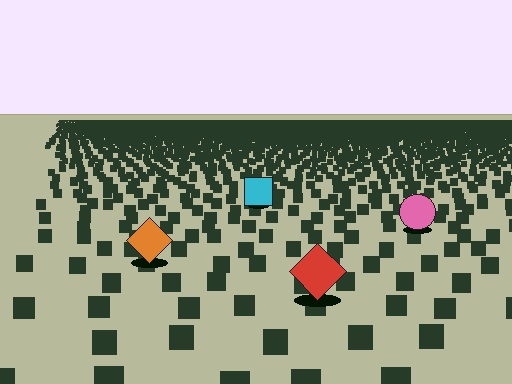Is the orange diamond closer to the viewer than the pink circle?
Yes. The orange diamond is closer — you can tell from the texture gradient: the ground texture is coarser near it.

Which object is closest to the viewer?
The red diamond is closest. The texture marks near it are larger and more spread out.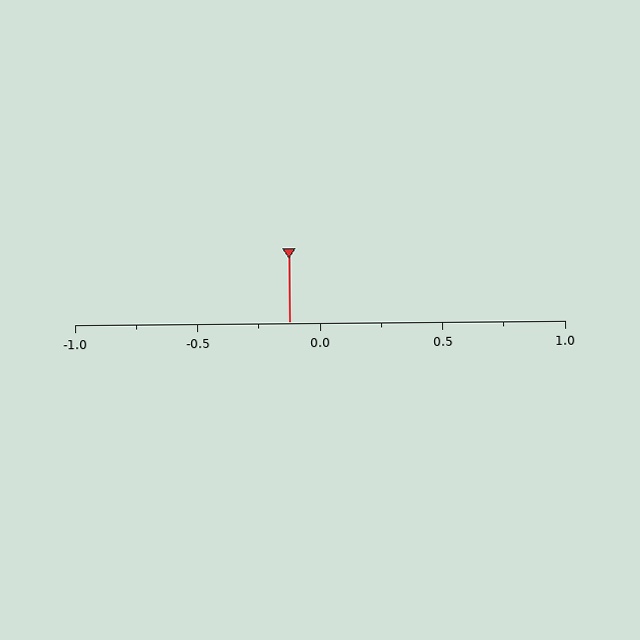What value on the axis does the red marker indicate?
The marker indicates approximately -0.12.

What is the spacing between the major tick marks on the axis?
The major ticks are spaced 0.5 apart.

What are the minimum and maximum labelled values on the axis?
The axis runs from -1.0 to 1.0.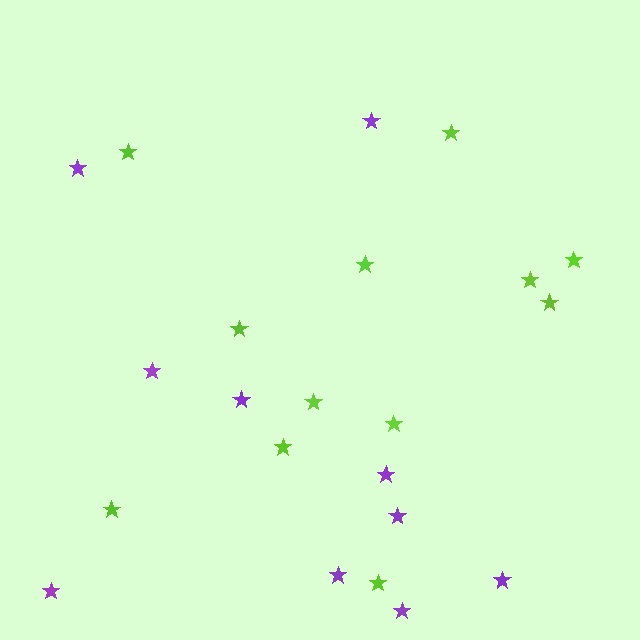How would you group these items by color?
There are 2 groups: one group of lime stars (12) and one group of purple stars (10).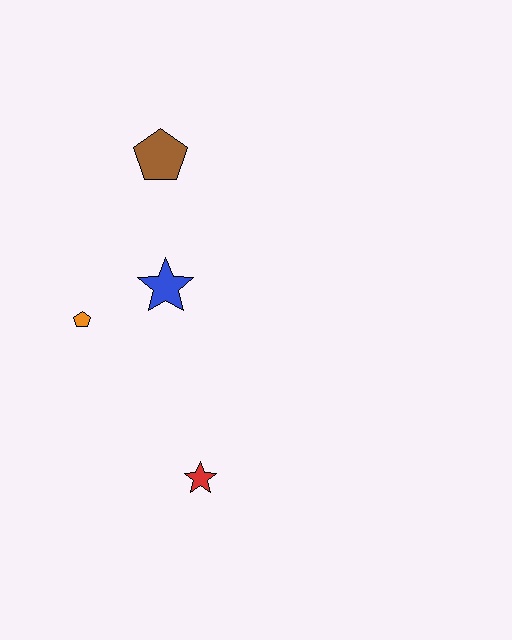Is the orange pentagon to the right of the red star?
No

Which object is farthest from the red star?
The brown pentagon is farthest from the red star.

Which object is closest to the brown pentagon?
The blue star is closest to the brown pentagon.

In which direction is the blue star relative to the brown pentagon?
The blue star is below the brown pentagon.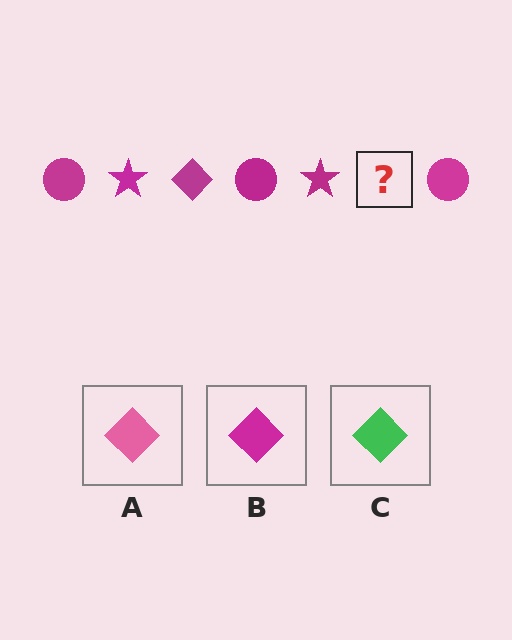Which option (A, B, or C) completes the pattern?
B.